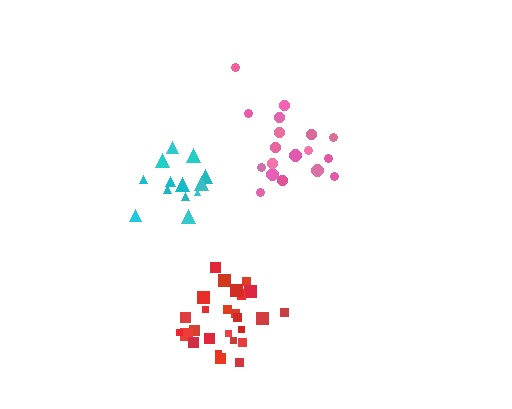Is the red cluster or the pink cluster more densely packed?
Red.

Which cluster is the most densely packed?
Red.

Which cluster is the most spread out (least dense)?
Pink.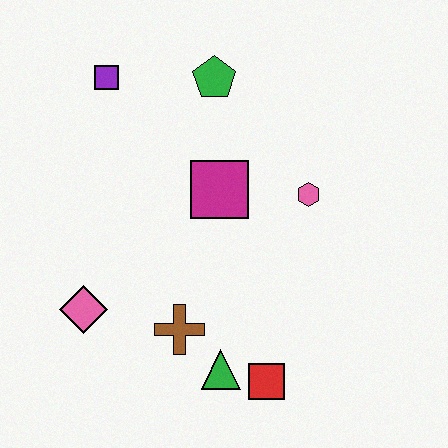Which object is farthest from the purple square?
The red square is farthest from the purple square.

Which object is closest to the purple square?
The green pentagon is closest to the purple square.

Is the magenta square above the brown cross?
Yes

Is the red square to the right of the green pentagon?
Yes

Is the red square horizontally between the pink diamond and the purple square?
No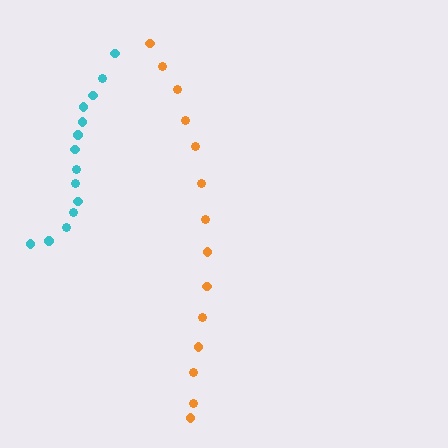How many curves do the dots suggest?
There are 2 distinct paths.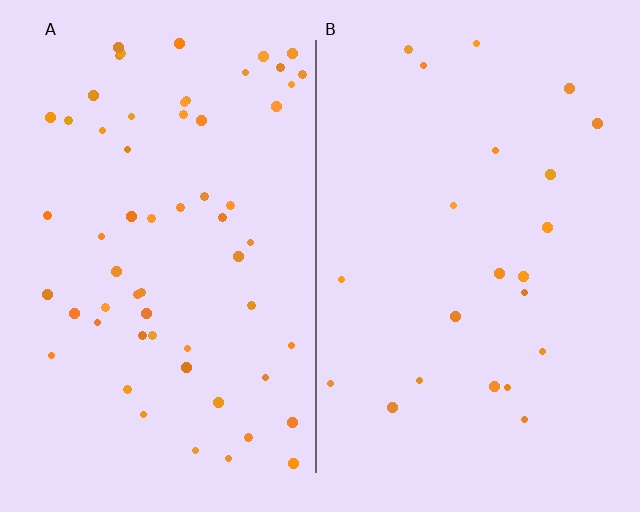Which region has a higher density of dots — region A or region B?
A (the left).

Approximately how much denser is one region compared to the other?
Approximately 2.7× — region A over region B.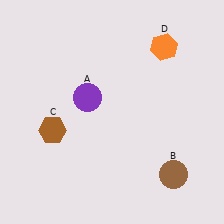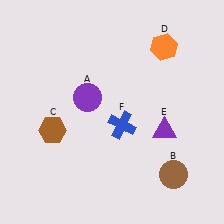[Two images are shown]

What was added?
A purple triangle (E), a blue cross (F) were added in Image 2.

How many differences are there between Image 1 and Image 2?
There are 2 differences between the two images.